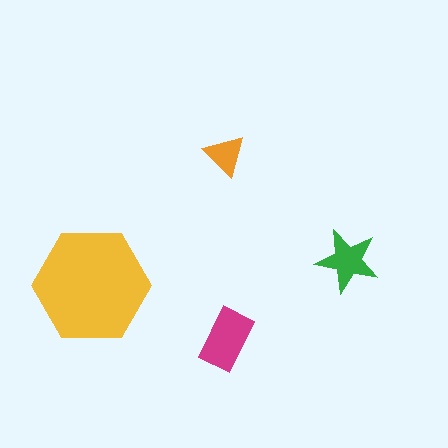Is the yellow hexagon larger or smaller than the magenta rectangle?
Larger.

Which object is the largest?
The yellow hexagon.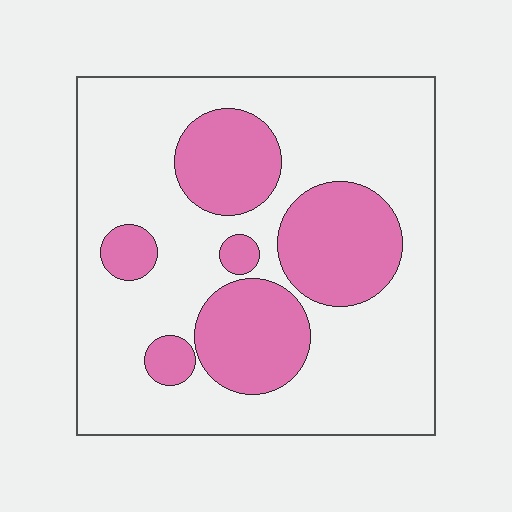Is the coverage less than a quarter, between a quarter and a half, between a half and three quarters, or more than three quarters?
Between a quarter and a half.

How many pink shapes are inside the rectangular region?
6.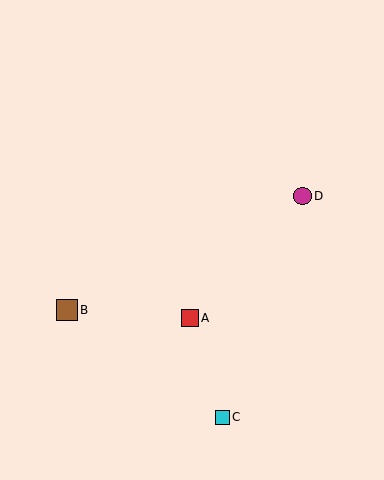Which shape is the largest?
The brown square (labeled B) is the largest.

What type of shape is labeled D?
Shape D is a magenta circle.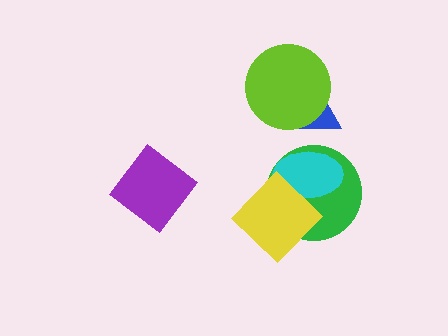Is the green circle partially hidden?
Yes, it is partially covered by another shape.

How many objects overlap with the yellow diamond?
2 objects overlap with the yellow diamond.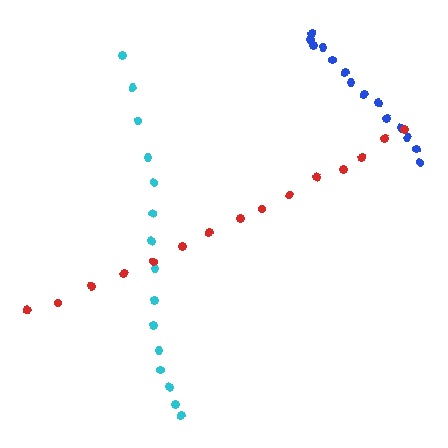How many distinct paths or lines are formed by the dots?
There are 3 distinct paths.